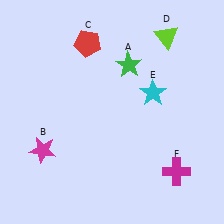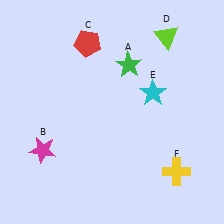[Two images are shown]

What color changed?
The cross (F) changed from magenta in Image 1 to yellow in Image 2.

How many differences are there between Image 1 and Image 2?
There is 1 difference between the two images.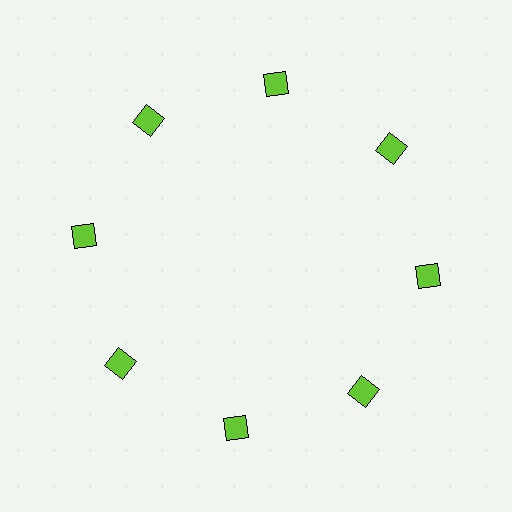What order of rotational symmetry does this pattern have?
This pattern has 8-fold rotational symmetry.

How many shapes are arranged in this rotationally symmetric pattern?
There are 8 shapes, arranged in 8 groups of 1.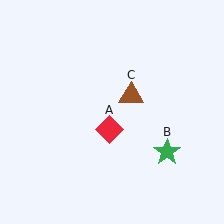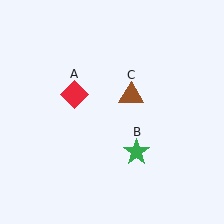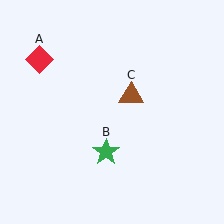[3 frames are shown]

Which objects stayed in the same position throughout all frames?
Brown triangle (object C) remained stationary.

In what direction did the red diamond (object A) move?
The red diamond (object A) moved up and to the left.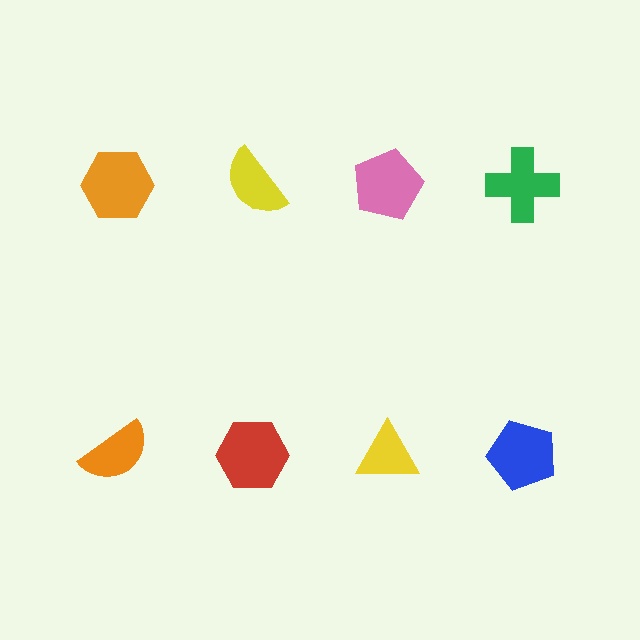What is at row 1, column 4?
A green cross.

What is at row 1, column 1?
An orange hexagon.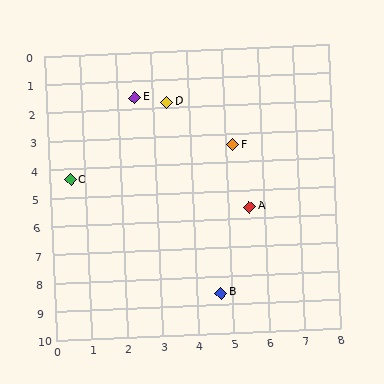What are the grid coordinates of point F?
Point F is at approximately (5.2, 3.4).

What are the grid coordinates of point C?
Point C is at approximately (0.6, 4.4).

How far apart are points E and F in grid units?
Points E and F are about 3.2 grid units apart.